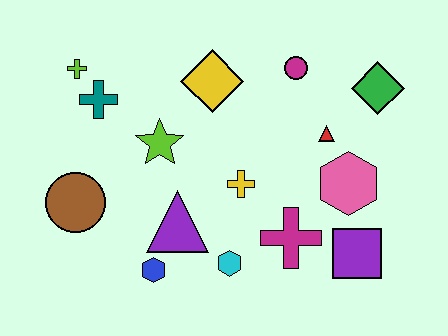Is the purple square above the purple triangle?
No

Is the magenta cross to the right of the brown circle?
Yes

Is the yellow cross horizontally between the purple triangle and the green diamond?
Yes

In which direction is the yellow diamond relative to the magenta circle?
The yellow diamond is to the left of the magenta circle.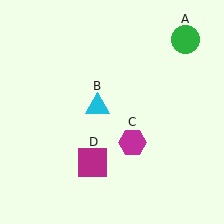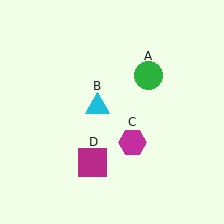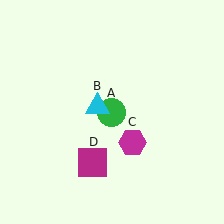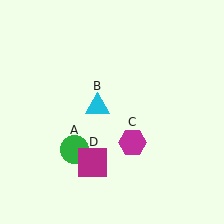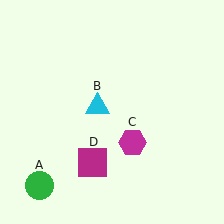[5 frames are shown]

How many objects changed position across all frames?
1 object changed position: green circle (object A).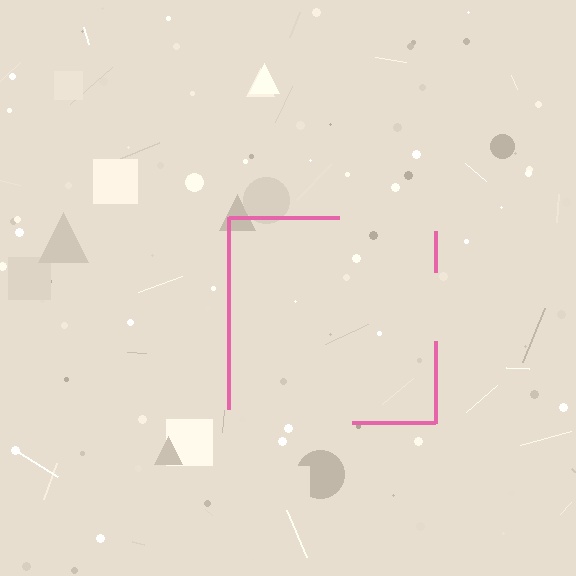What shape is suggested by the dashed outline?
The dashed outline suggests a square.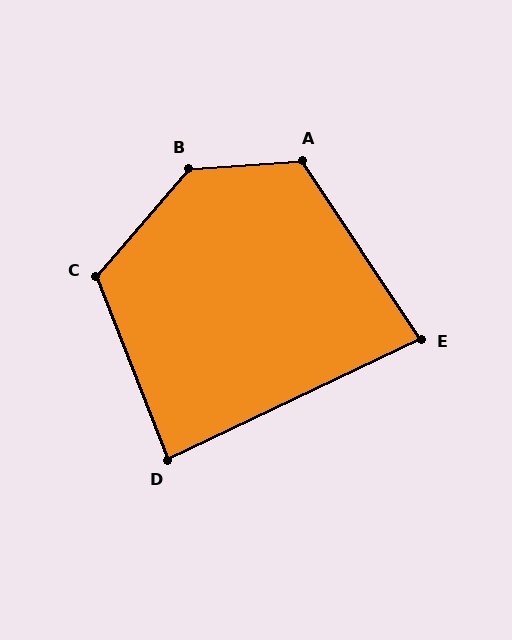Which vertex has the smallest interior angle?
E, at approximately 82 degrees.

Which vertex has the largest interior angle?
B, at approximately 134 degrees.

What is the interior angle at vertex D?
Approximately 86 degrees (approximately right).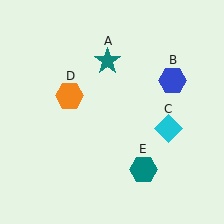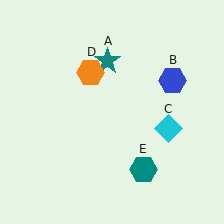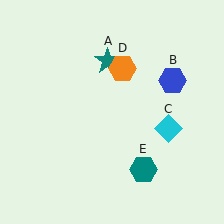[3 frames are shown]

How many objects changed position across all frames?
1 object changed position: orange hexagon (object D).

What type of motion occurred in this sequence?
The orange hexagon (object D) rotated clockwise around the center of the scene.